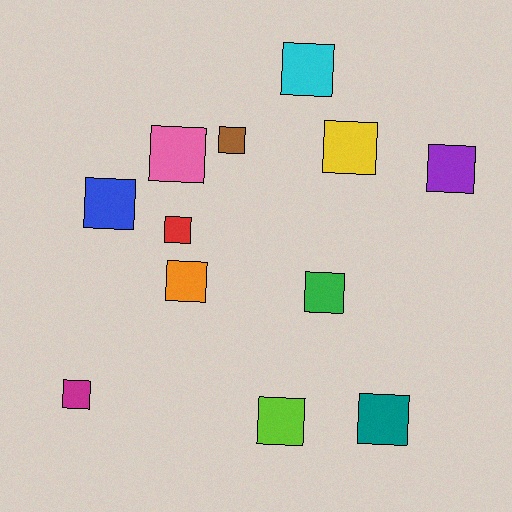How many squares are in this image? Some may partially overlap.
There are 12 squares.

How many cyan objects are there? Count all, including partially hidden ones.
There is 1 cyan object.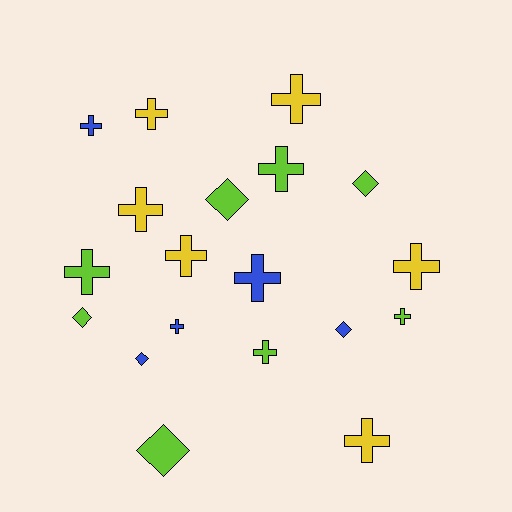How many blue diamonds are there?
There are 2 blue diamonds.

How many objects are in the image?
There are 19 objects.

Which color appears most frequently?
Lime, with 8 objects.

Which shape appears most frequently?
Cross, with 13 objects.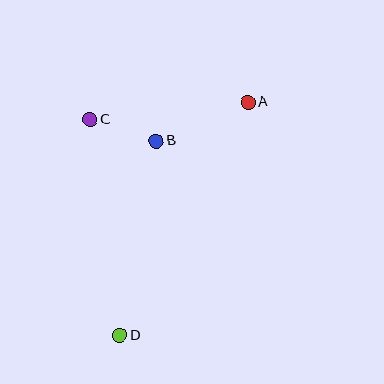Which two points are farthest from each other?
Points A and D are farthest from each other.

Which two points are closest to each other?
Points B and C are closest to each other.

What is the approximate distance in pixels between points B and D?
The distance between B and D is approximately 198 pixels.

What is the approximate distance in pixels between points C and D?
The distance between C and D is approximately 217 pixels.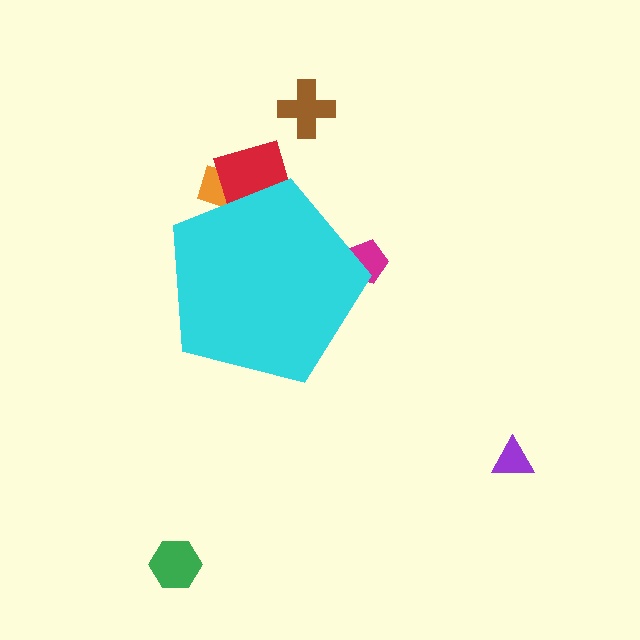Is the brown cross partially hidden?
No, the brown cross is fully visible.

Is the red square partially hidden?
Yes, the red square is partially hidden behind the cyan pentagon.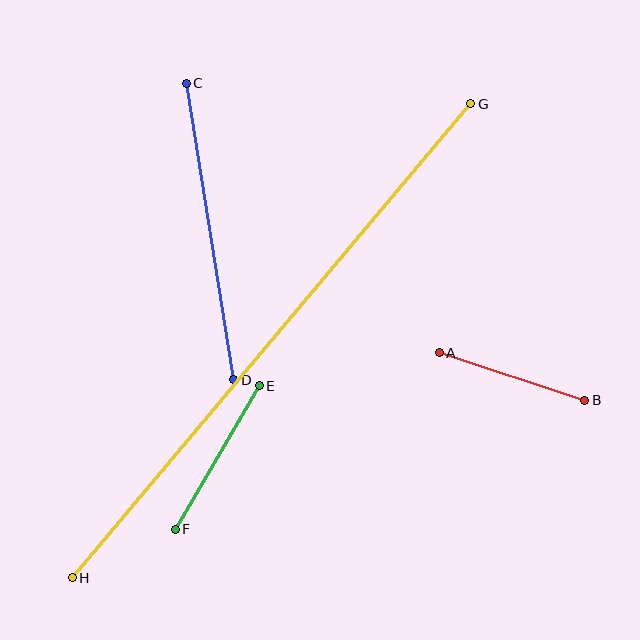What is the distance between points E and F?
The distance is approximately 166 pixels.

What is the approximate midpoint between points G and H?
The midpoint is at approximately (272, 341) pixels.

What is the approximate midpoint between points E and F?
The midpoint is at approximately (217, 457) pixels.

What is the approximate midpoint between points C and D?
The midpoint is at approximately (210, 231) pixels.